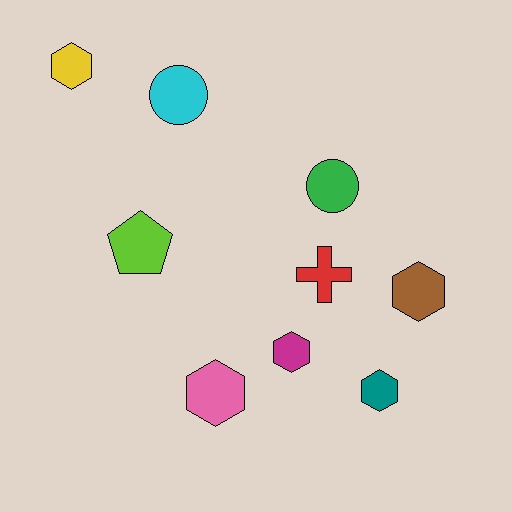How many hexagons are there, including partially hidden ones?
There are 5 hexagons.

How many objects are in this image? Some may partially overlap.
There are 9 objects.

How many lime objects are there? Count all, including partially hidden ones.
There is 1 lime object.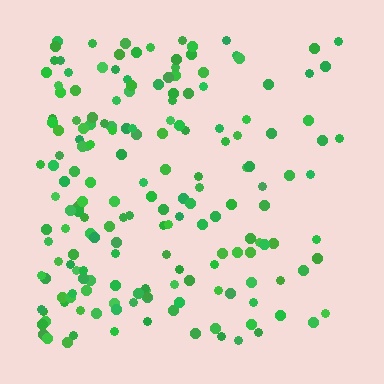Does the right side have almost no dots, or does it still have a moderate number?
Still a moderate number, just noticeably fewer than the left.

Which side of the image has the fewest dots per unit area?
The right.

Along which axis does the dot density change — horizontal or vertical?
Horizontal.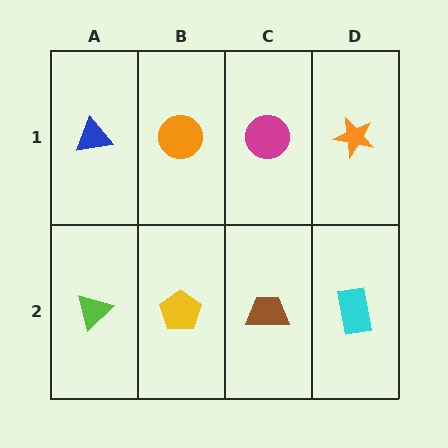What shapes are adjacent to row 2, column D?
An orange star (row 1, column D), a brown trapezoid (row 2, column C).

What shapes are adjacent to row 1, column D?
A cyan rectangle (row 2, column D), a magenta circle (row 1, column C).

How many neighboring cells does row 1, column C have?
3.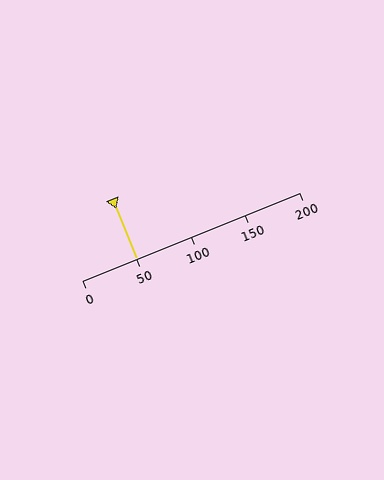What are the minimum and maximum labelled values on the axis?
The axis runs from 0 to 200.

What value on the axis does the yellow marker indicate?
The marker indicates approximately 50.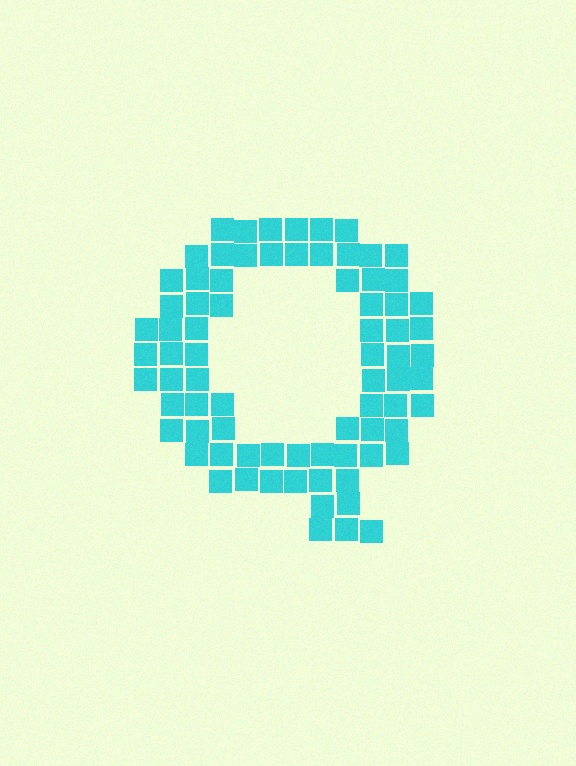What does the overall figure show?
The overall figure shows the letter Q.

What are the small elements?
The small elements are squares.